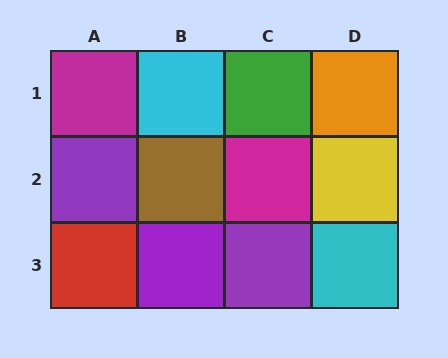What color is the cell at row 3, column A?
Red.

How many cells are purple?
3 cells are purple.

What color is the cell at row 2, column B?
Brown.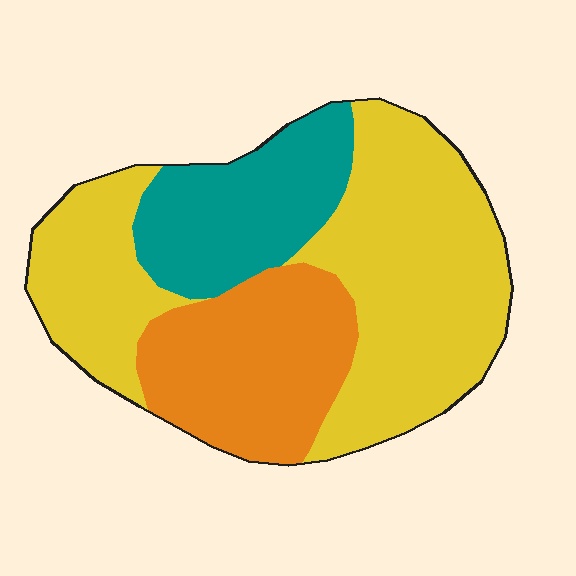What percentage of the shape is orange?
Orange takes up between a sixth and a third of the shape.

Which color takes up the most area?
Yellow, at roughly 55%.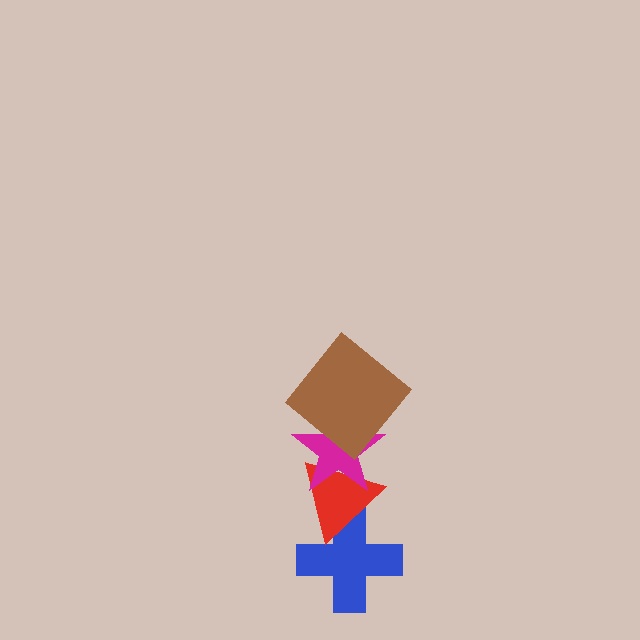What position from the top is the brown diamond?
The brown diamond is 1st from the top.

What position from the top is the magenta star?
The magenta star is 2nd from the top.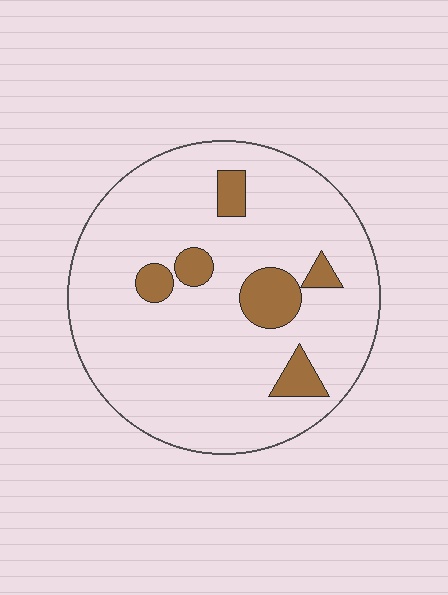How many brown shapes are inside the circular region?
6.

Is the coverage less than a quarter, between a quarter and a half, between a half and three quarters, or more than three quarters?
Less than a quarter.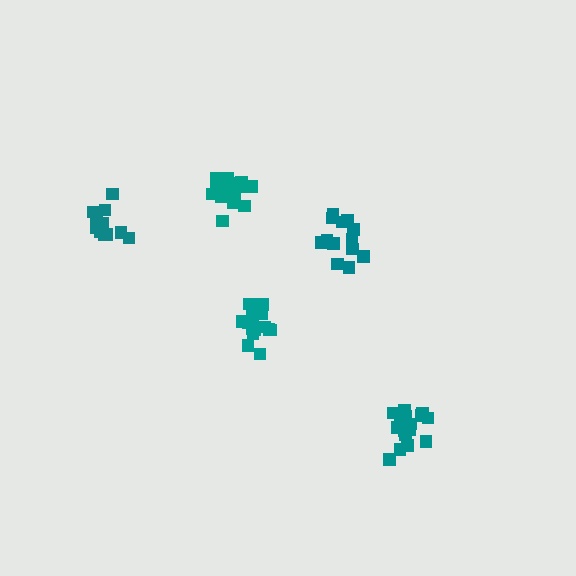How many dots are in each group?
Group 1: 16 dots, Group 2: 14 dots, Group 3: 12 dots, Group 4: 16 dots, Group 5: 16 dots (74 total).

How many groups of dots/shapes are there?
There are 5 groups.